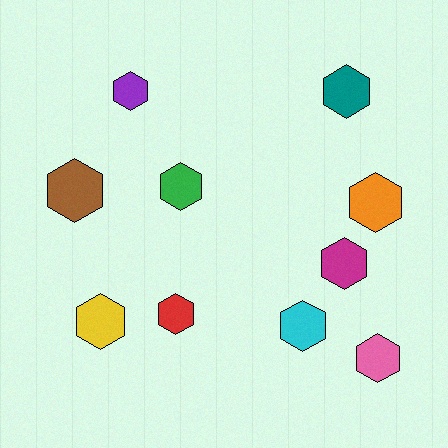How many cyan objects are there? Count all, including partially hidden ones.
There is 1 cyan object.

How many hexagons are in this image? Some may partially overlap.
There are 10 hexagons.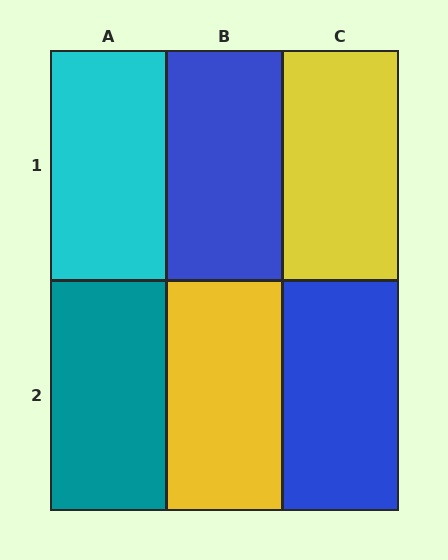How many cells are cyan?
1 cell is cyan.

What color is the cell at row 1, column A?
Cyan.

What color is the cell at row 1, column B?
Blue.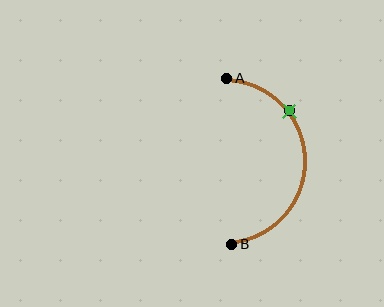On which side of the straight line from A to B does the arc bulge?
The arc bulges to the right of the straight line connecting A and B.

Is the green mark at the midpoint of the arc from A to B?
No. The green mark lies on the arc but is closer to endpoint A. The arc midpoint would be at the point on the curve equidistant along the arc from both A and B.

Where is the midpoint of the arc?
The arc midpoint is the point on the curve farthest from the straight line joining A and B. It sits to the right of that line.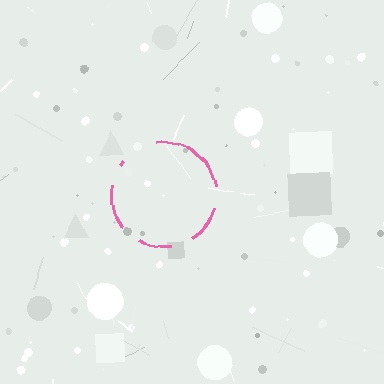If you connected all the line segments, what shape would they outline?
They would outline a circle.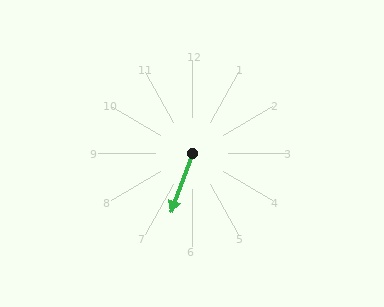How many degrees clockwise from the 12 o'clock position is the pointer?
Approximately 200 degrees.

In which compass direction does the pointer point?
South.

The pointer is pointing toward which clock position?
Roughly 7 o'clock.